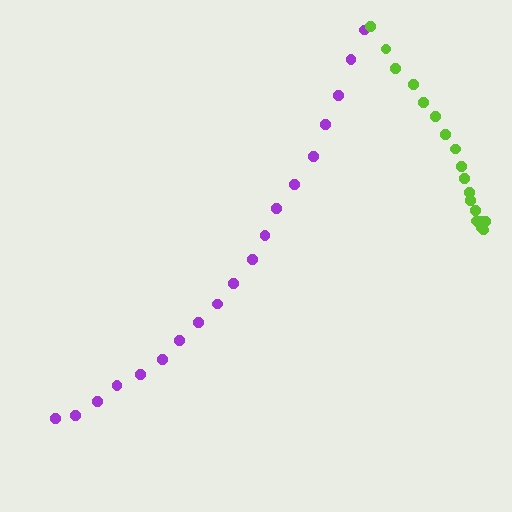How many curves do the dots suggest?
There are 2 distinct paths.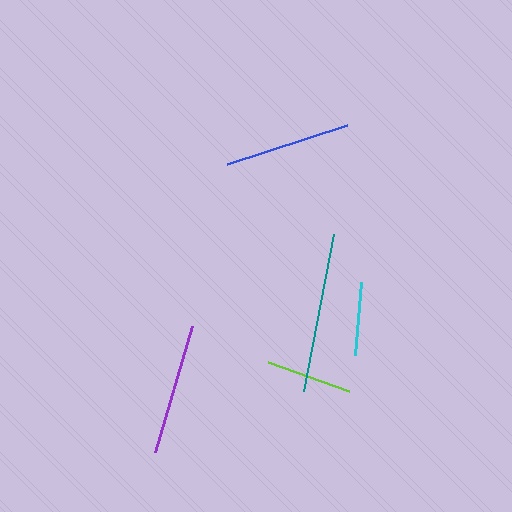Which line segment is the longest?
The teal line is the longest at approximately 160 pixels.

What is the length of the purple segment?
The purple segment is approximately 131 pixels long.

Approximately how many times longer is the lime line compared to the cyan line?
The lime line is approximately 1.2 times the length of the cyan line.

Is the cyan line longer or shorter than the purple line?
The purple line is longer than the cyan line.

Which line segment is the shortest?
The cyan line is the shortest at approximately 74 pixels.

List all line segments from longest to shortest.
From longest to shortest: teal, purple, blue, lime, cyan.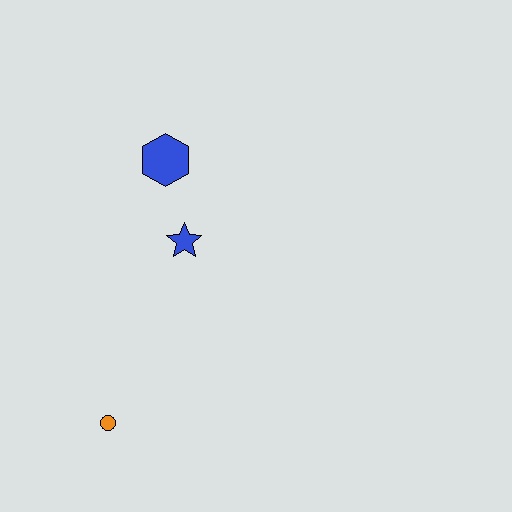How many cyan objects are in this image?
There are no cyan objects.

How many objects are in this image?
There are 3 objects.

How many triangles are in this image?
There are no triangles.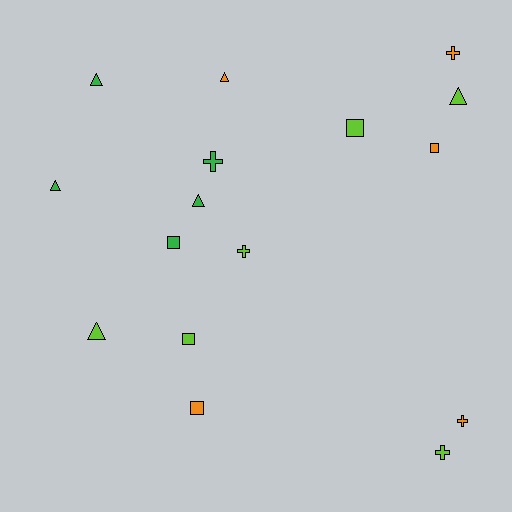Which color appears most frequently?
Lime, with 6 objects.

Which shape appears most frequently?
Triangle, with 6 objects.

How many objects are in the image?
There are 16 objects.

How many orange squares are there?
There are 2 orange squares.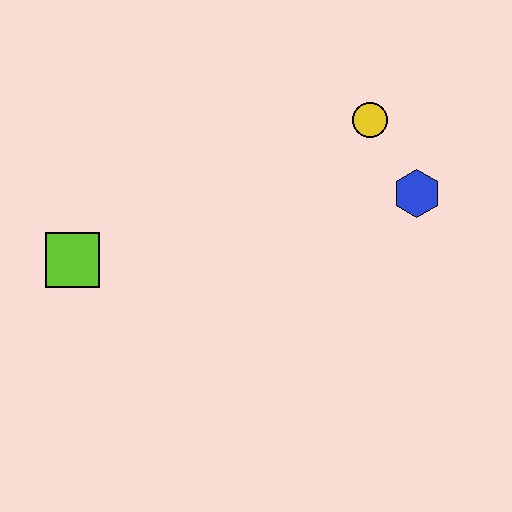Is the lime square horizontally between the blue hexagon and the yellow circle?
No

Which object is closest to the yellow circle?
The blue hexagon is closest to the yellow circle.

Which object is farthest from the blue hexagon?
The lime square is farthest from the blue hexagon.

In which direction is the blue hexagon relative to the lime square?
The blue hexagon is to the right of the lime square.